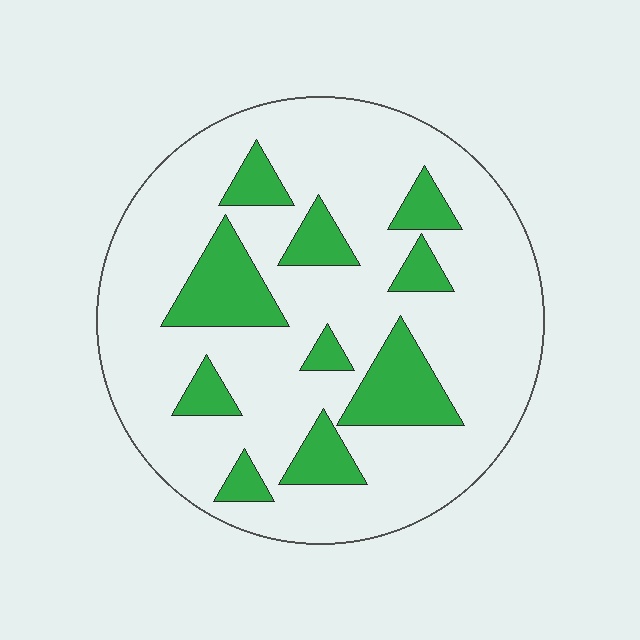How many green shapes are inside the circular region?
10.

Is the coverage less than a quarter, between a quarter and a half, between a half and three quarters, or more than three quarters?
Less than a quarter.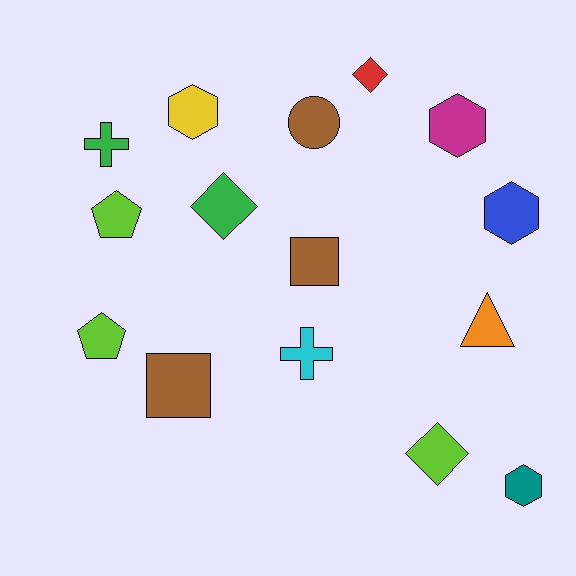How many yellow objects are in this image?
There is 1 yellow object.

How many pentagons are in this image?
There are 2 pentagons.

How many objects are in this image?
There are 15 objects.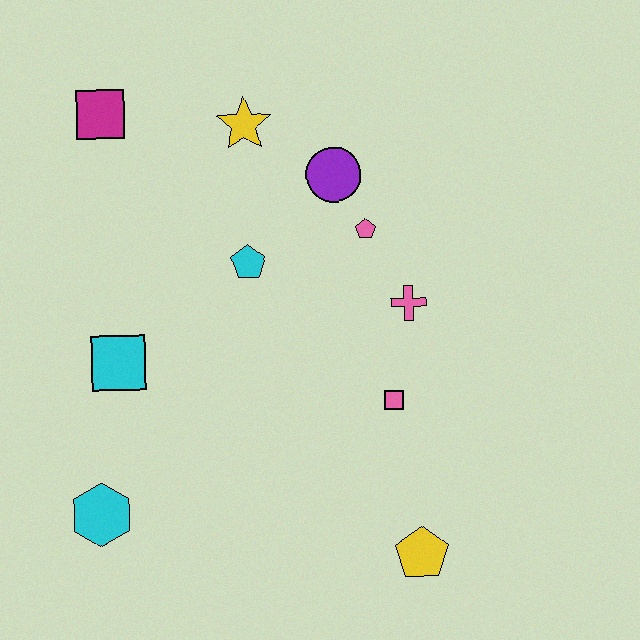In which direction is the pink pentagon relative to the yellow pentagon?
The pink pentagon is above the yellow pentagon.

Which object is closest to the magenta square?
The yellow star is closest to the magenta square.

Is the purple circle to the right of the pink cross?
No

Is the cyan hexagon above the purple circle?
No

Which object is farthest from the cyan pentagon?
The yellow pentagon is farthest from the cyan pentagon.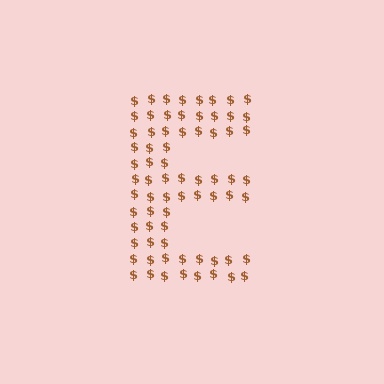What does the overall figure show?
The overall figure shows the letter E.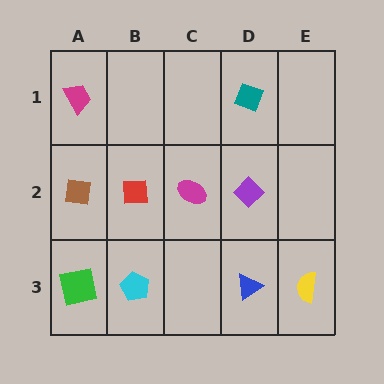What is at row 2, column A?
A brown square.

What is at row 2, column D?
A purple diamond.